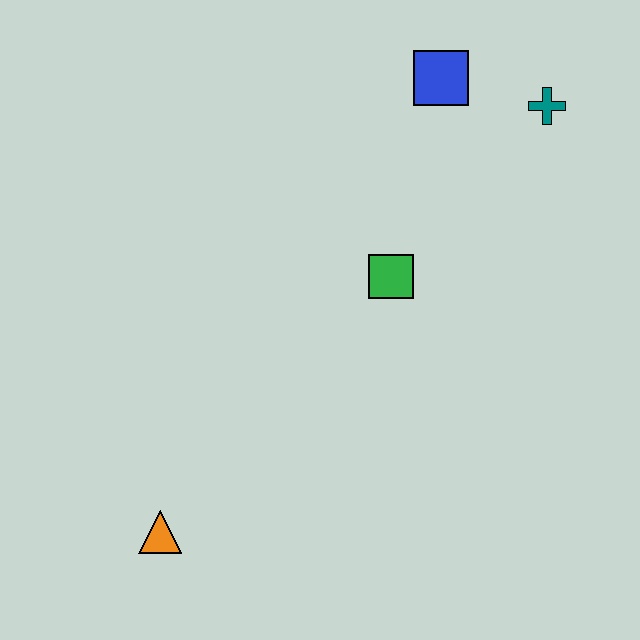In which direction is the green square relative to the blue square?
The green square is below the blue square.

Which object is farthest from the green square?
The orange triangle is farthest from the green square.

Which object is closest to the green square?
The blue square is closest to the green square.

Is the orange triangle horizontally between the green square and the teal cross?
No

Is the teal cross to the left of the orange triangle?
No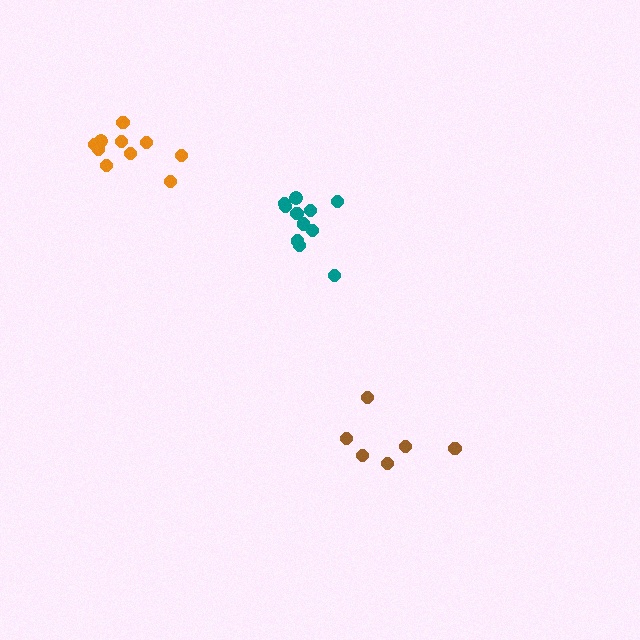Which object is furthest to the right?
The brown cluster is rightmost.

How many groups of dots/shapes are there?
There are 3 groups.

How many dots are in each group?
Group 1: 6 dots, Group 2: 11 dots, Group 3: 10 dots (27 total).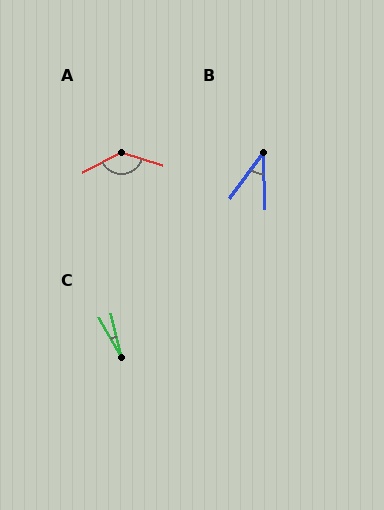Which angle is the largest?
A, at approximately 135 degrees.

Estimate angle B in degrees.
Approximately 37 degrees.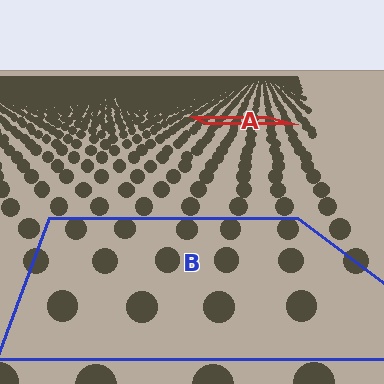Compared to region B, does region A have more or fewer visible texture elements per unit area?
Region A has more texture elements per unit area — they are packed more densely because it is farther away.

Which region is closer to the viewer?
Region B is closer. The texture elements there are larger and more spread out.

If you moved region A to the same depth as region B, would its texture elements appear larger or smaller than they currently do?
They would appear larger. At a closer depth, the same texture elements are projected at a bigger on-screen size.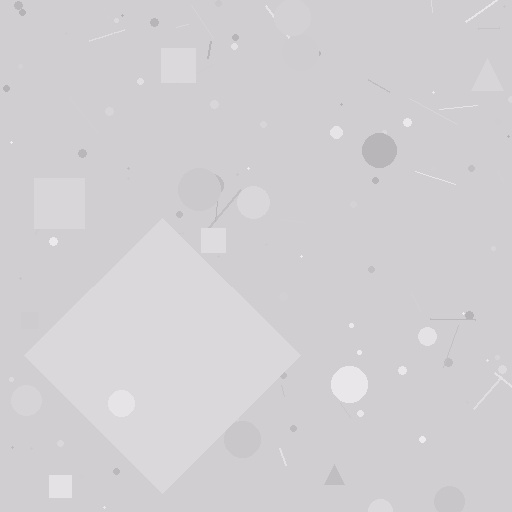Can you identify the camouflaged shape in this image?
The camouflaged shape is a diamond.